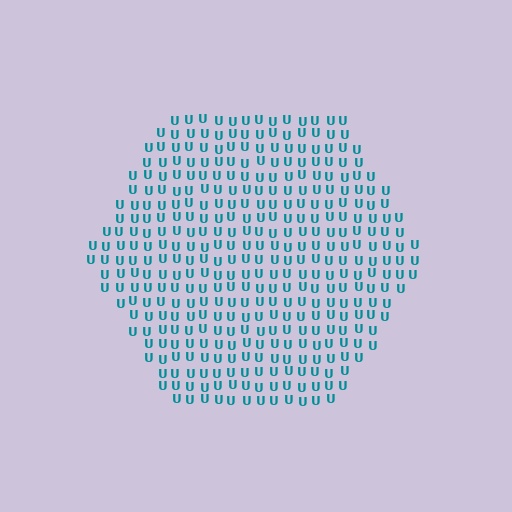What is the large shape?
The large shape is a hexagon.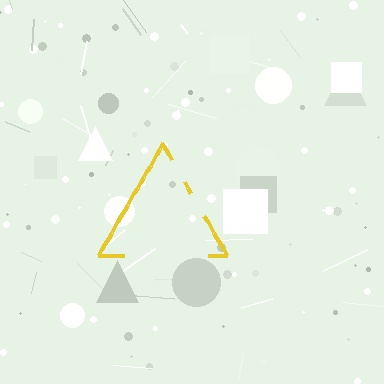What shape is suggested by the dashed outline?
The dashed outline suggests a triangle.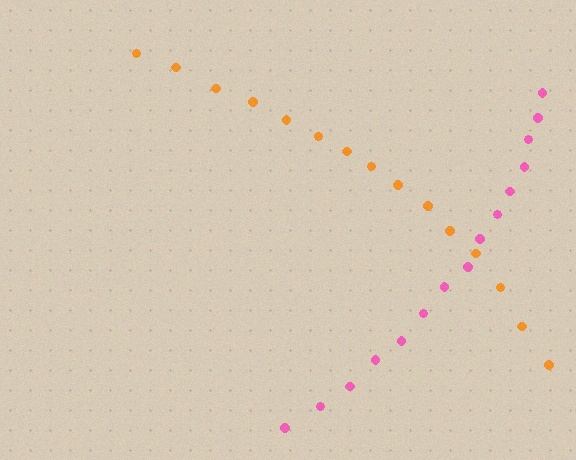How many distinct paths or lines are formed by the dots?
There are 2 distinct paths.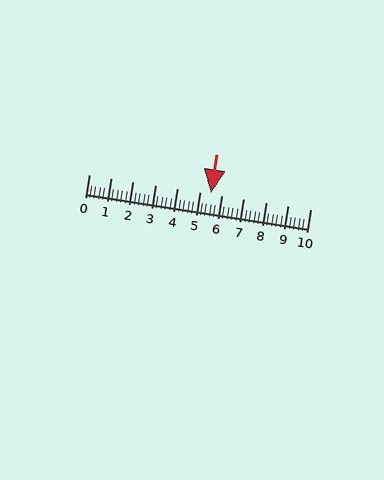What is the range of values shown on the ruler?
The ruler shows values from 0 to 10.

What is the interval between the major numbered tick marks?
The major tick marks are spaced 1 units apart.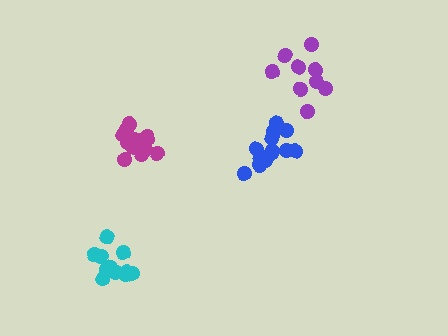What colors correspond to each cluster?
The clusters are colored: magenta, purple, blue, cyan.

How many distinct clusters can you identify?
There are 4 distinct clusters.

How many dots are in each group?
Group 1: 13 dots, Group 2: 9 dots, Group 3: 13 dots, Group 4: 11 dots (46 total).